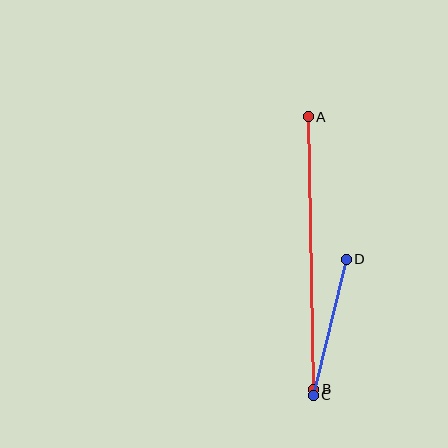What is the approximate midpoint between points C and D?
The midpoint is at approximately (330, 327) pixels.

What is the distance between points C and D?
The distance is approximately 140 pixels.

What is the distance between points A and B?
The distance is approximately 273 pixels.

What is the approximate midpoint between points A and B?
The midpoint is at approximately (311, 253) pixels.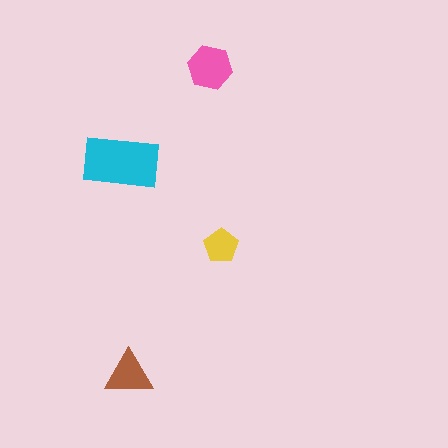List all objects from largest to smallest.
The cyan rectangle, the pink hexagon, the brown triangle, the yellow pentagon.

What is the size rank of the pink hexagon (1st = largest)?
2nd.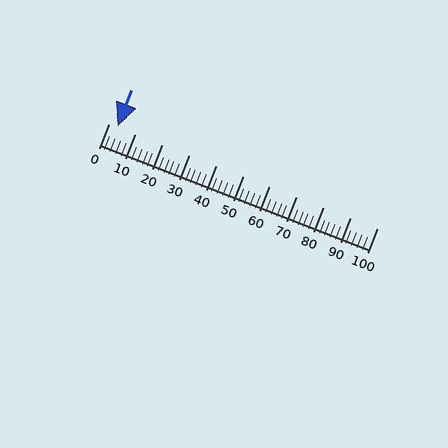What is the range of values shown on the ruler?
The ruler shows values from 0 to 100.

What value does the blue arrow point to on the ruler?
The blue arrow points to approximately 3.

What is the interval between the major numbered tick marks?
The major tick marks are spaced 10 units apart.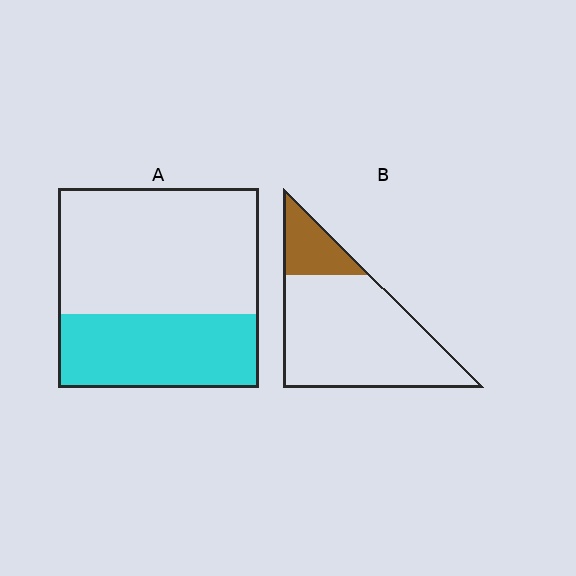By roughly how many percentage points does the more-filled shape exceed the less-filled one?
By roughly 20 percentage points (A over B).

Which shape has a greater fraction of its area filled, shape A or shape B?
Shape A.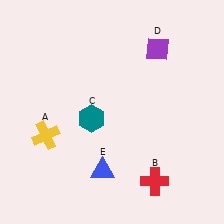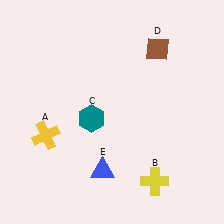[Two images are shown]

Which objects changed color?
B changed from red to yellow. D changed from purple to brown.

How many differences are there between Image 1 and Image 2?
There are 2 differences between the two images.